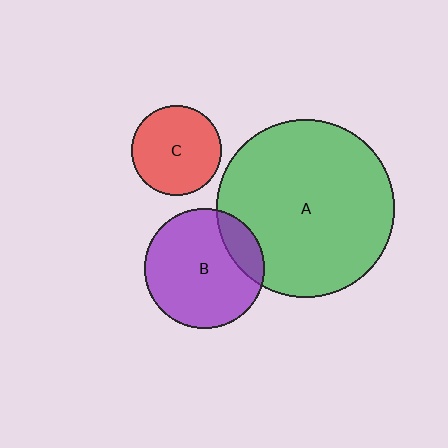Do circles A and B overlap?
Yes.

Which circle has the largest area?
Circle A (green).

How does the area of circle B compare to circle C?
Approximately 1.8 times.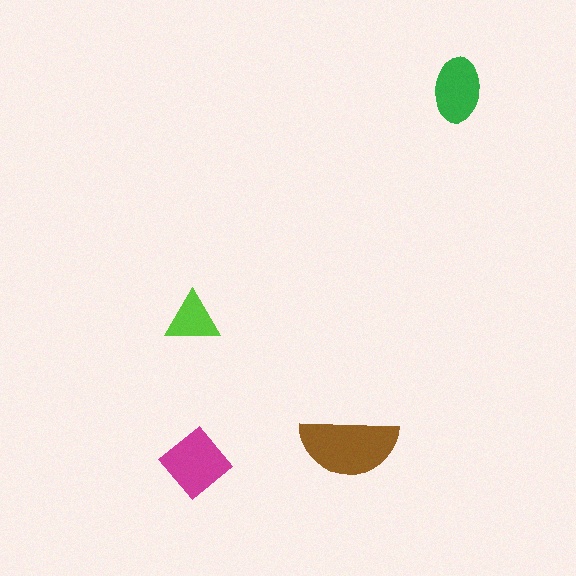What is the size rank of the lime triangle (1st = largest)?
4th.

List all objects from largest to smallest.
The brown semicircle, the magenta diamond, the green ellipse, the lime triangle.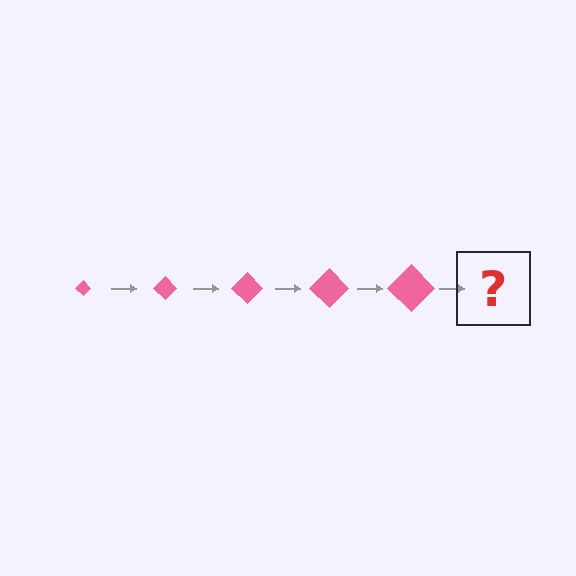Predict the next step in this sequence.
The next step is a pink diamond, larger than the previous one.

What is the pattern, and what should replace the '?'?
The pattern is that the diamond gets progressively larger each step. The '?' should be a pink diamond, larger than the previous one.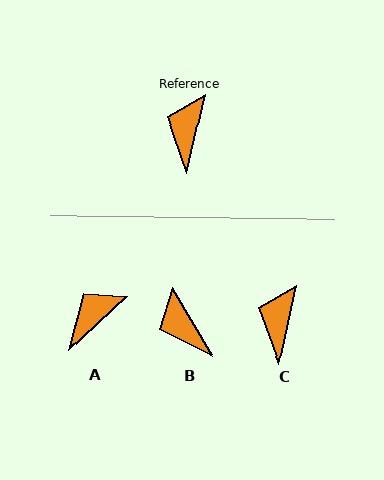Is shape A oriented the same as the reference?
No, it is off by about 34 degrees.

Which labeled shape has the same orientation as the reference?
C.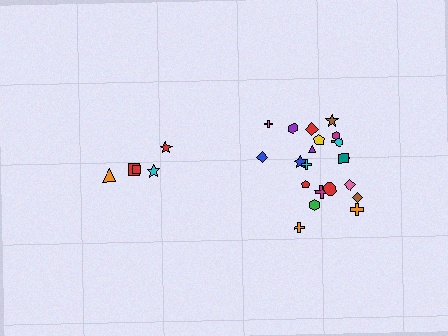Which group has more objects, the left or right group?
The right group.